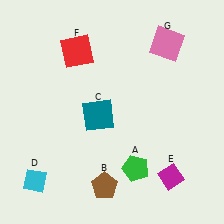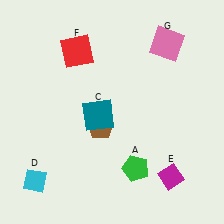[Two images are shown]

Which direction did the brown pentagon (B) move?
The brown pentagon (B) moved up.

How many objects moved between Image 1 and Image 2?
1 object moved between the two images.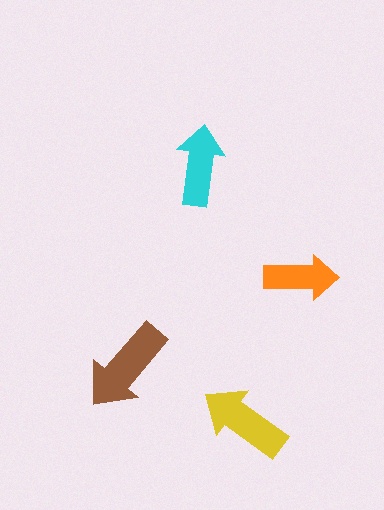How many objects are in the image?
There are 4 objects in the image.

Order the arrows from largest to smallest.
the brown one, the yellow one, the cyan one, the orange one.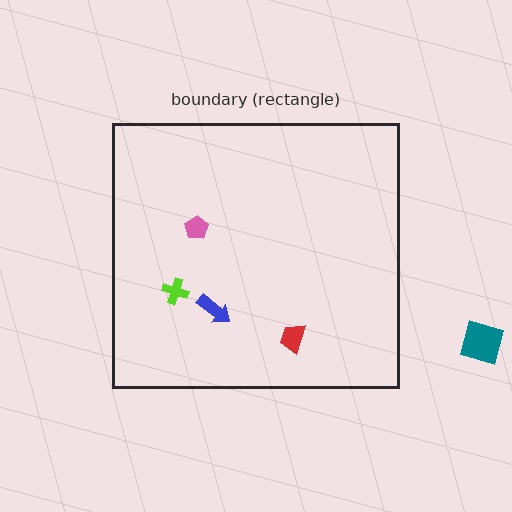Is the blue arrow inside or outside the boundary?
Inside.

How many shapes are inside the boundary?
4 inside, 1 outside.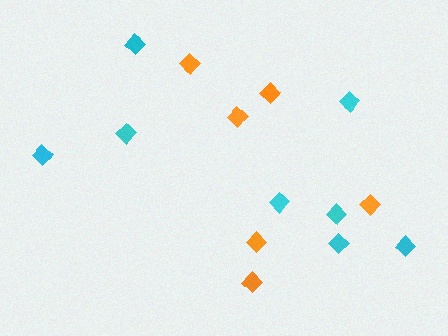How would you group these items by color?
There are 2 groups: one group of cyan diamonds (8) and one group of orange diamonds (6).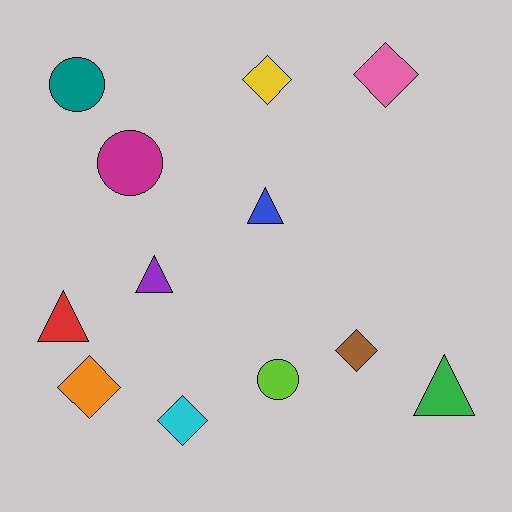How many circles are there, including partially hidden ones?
There are 3 circles.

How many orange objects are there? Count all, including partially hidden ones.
There is 1 orange object.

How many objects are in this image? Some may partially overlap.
There are 12 objects.